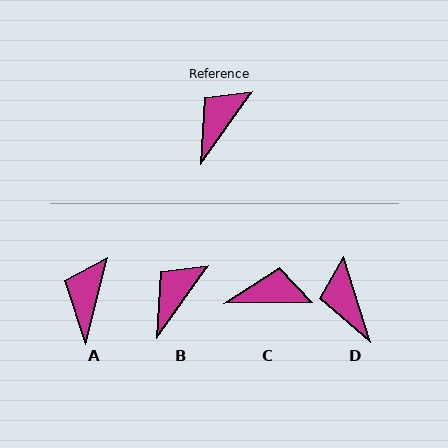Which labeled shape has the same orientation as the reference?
B.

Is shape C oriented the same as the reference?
No, it is off by about 54 degrees.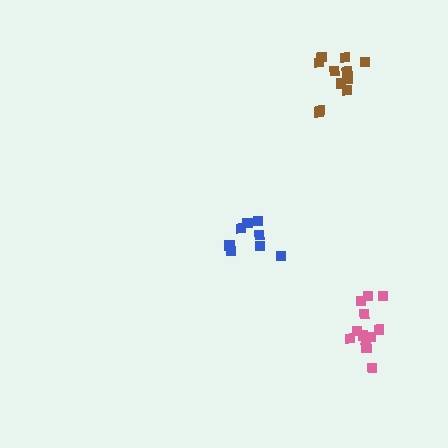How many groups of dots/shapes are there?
There are 3 groups.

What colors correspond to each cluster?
The clusters are colored: blue, brown, pink.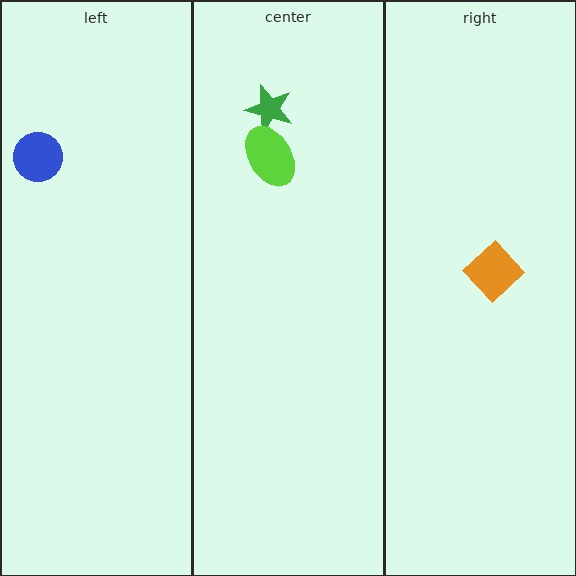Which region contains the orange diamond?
The right region.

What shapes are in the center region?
The green star, the lime ellipse.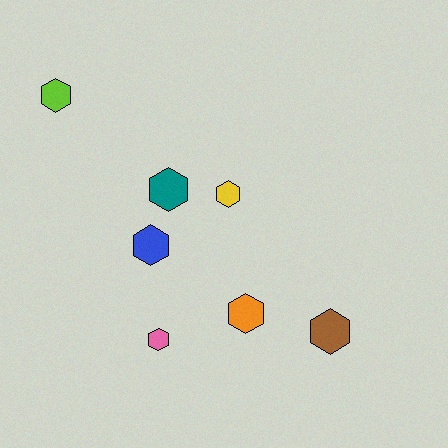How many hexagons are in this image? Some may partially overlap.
There are 7 hexagons.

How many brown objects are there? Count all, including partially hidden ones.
There is 1 brown object.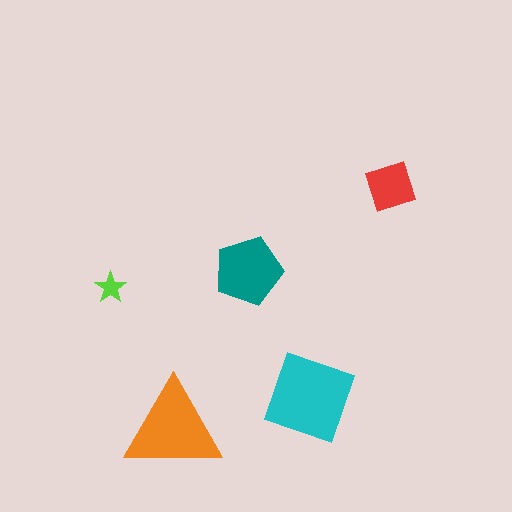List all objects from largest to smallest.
The cyan diamond, the orange triangle, the teal pentagon, the red square, the lime star.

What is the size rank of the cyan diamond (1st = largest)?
1st.